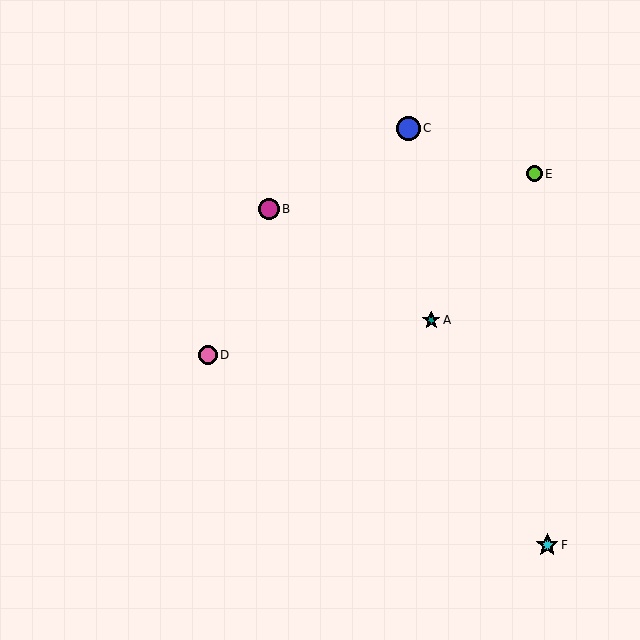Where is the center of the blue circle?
The center of the blue circle is at (409, 128).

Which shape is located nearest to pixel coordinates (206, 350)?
The pink circle (labeled D) at (208, 355) is nearest to that location.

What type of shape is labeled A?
Shape A is a teal star.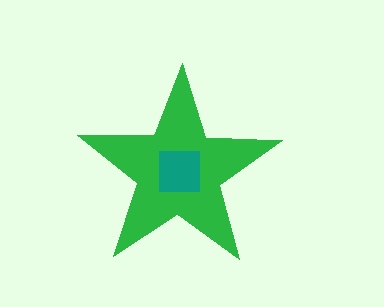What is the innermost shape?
The teal square.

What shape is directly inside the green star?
The teal square.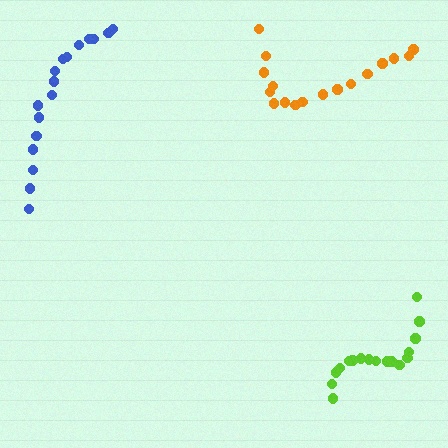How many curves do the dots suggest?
There are 3 distinct paths.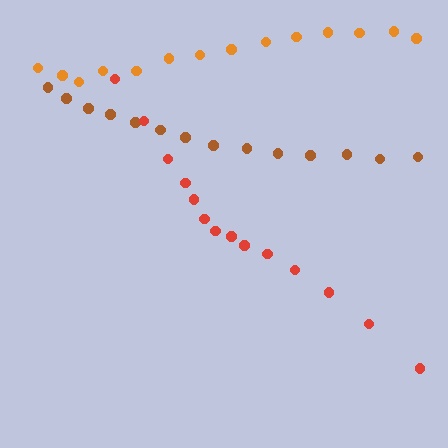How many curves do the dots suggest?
There are 3 distinct paths.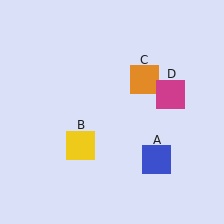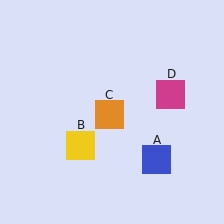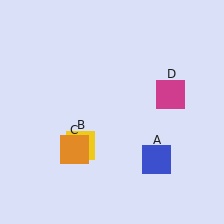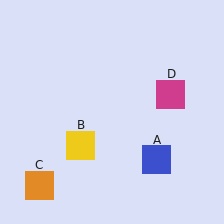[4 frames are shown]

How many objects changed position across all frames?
1 object changed position: orange square (object C).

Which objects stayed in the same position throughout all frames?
Blue square (object A) and yellow square (object B) and magenta square (object D) remained stationary.